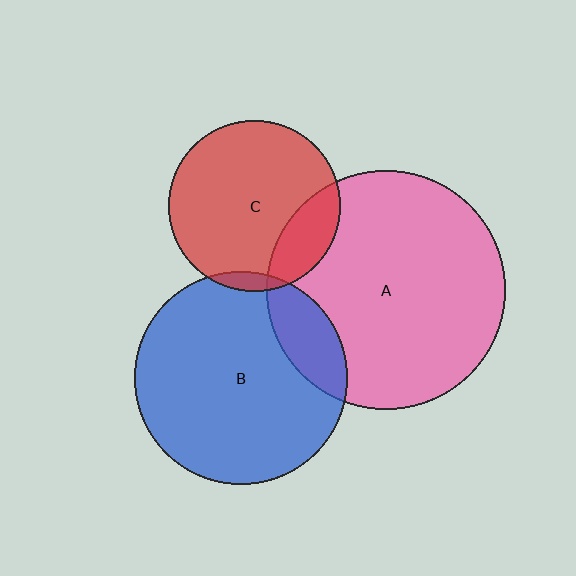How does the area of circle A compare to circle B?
Approximately 1.3 times.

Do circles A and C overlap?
Yes.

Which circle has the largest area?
Circle A (pink).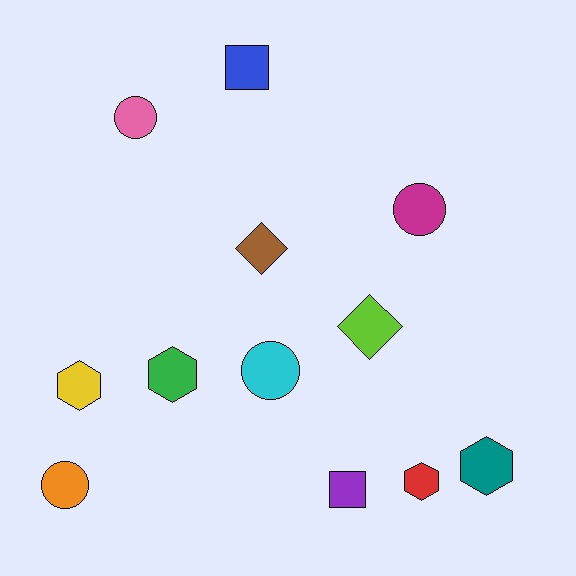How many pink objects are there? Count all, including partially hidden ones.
There is 1 pink object.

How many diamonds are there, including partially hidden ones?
There are 2 diamonds.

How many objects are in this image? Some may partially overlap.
There are 12 objects.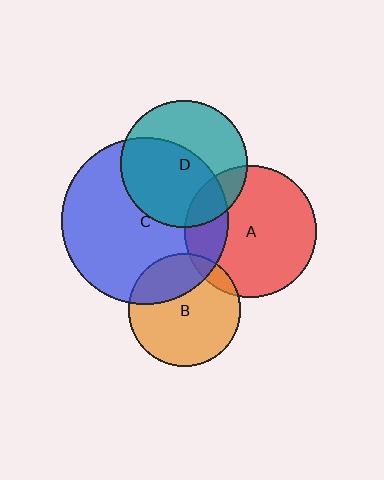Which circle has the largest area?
Circle C (blue).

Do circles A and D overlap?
Yes.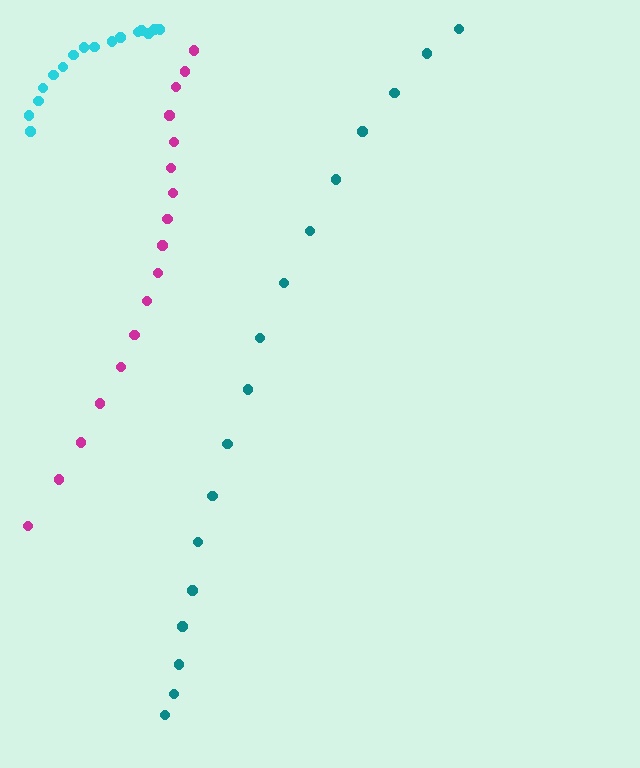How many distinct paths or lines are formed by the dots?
There are 3 distinct paths.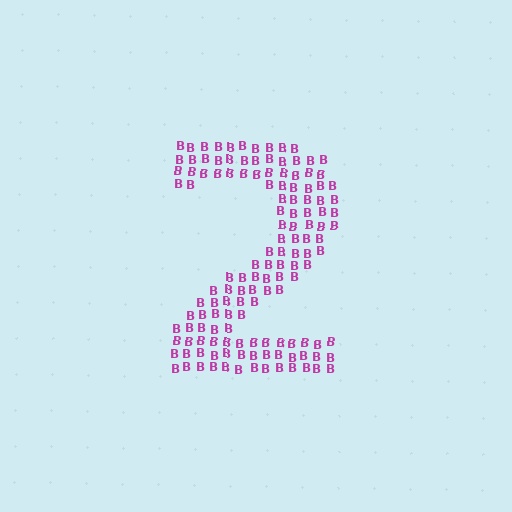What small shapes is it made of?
It is made of small letter B's.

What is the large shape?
The large shape is the digit 2.